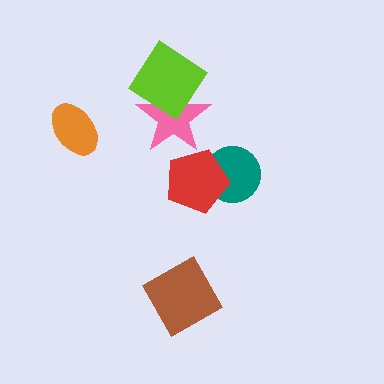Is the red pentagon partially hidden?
No, no other shape covers it.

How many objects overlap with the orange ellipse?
0 objects overlap with the orange ellipse.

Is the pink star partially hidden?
Yes, it is partially covered by another shape.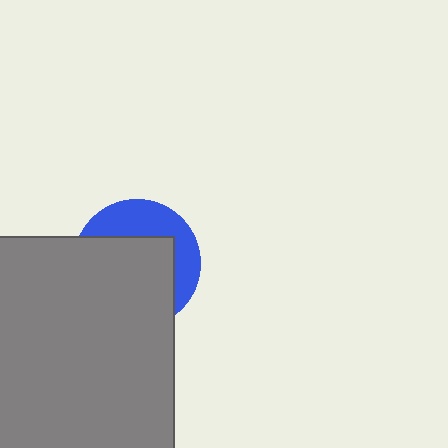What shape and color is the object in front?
The object in front is a gray square.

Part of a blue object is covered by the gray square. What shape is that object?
It is a circle.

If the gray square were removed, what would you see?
You would see the complete blue circle.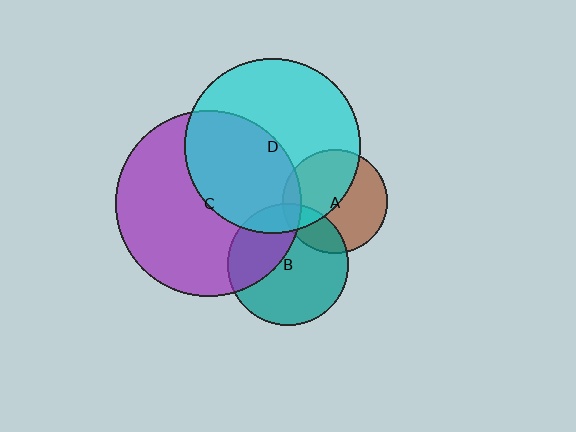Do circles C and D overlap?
Yes.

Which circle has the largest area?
Circle C (purple).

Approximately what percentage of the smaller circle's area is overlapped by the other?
Approximately 45%.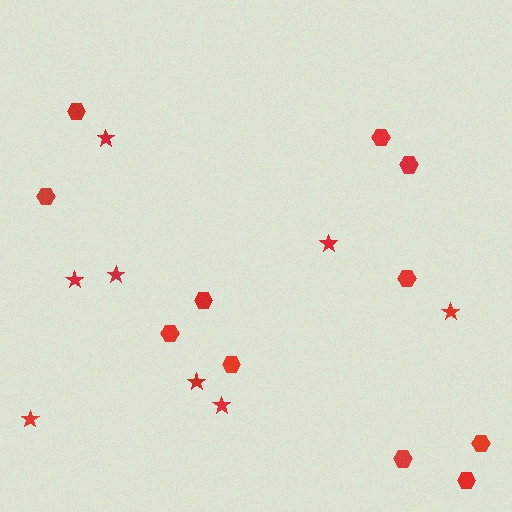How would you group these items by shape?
There are 2 groups: one group of stars (8) and one group of hexagons (11).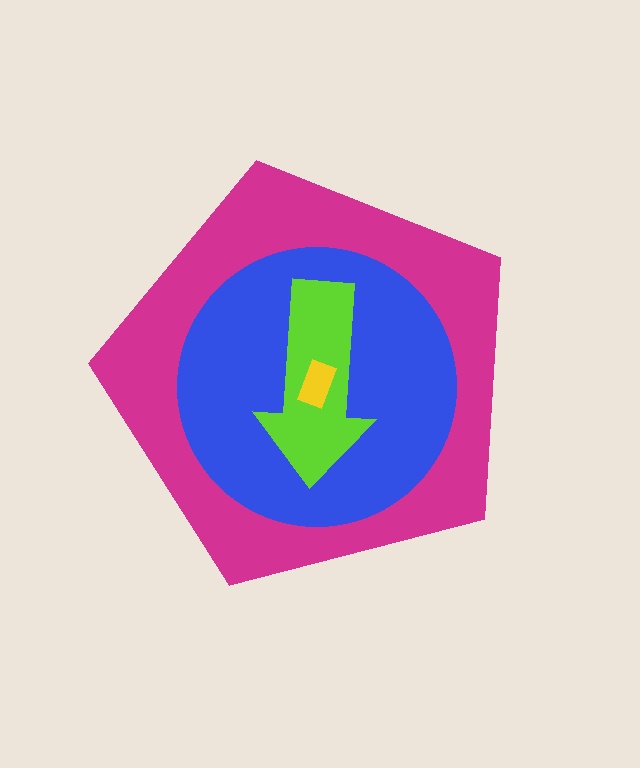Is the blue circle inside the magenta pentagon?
Yes.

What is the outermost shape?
The magenta pentagon.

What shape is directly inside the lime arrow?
The yellow rectangle.